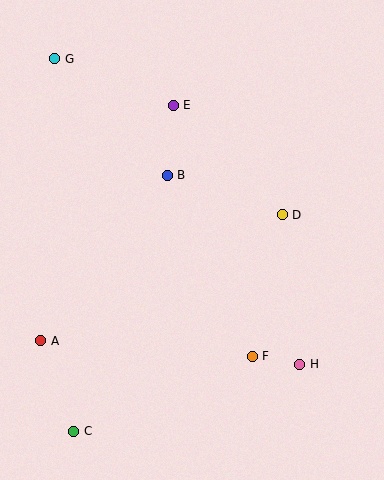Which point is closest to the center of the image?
Point B at (167, 175) is closest to the center.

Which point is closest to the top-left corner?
Point G is closest to the top-left corner.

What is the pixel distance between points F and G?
The distance between F and G is 357 pixels.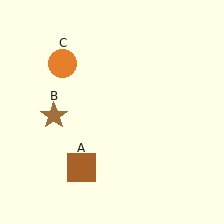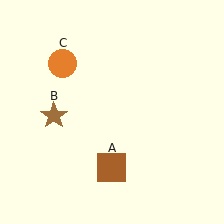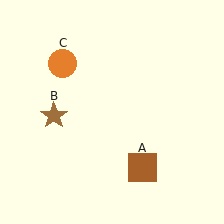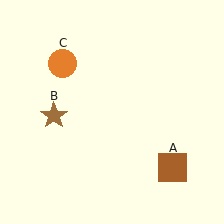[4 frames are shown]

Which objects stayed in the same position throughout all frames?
Brown star (object B) and orange circle (object C) remained stationary.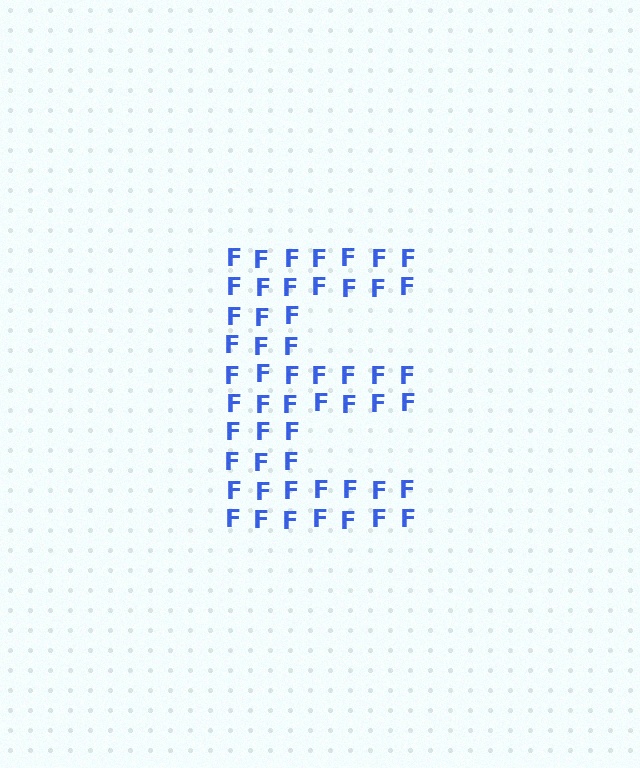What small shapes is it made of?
It is made of small letter F's.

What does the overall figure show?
The overall figure shows the letter E.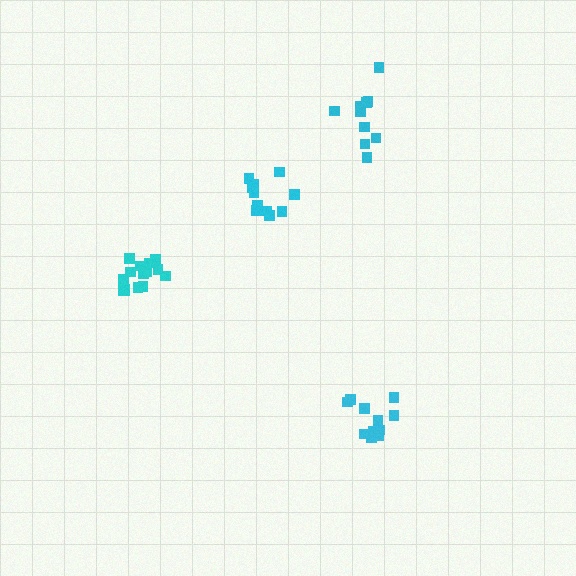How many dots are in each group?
Group 1: 15 dots, Group 2: 11 dots, Group 3: 12 dots, Group 4: 11 dots (49 total).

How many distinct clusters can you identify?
There are 4 distinct clusters.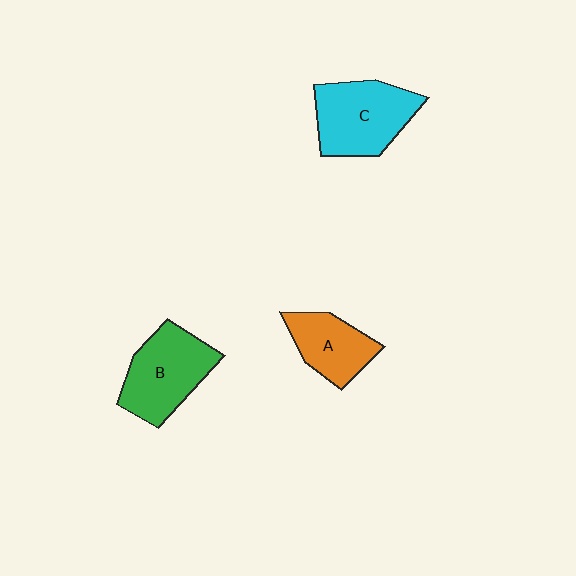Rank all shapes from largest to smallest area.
From largest to smallest: C (cyan), B (green), A (orange).